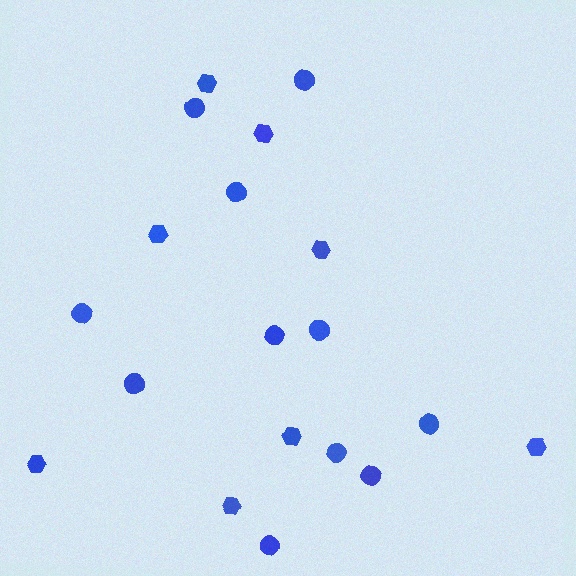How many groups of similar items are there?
There are 2 groups: one group of circles (11) and one group of hexagons (8).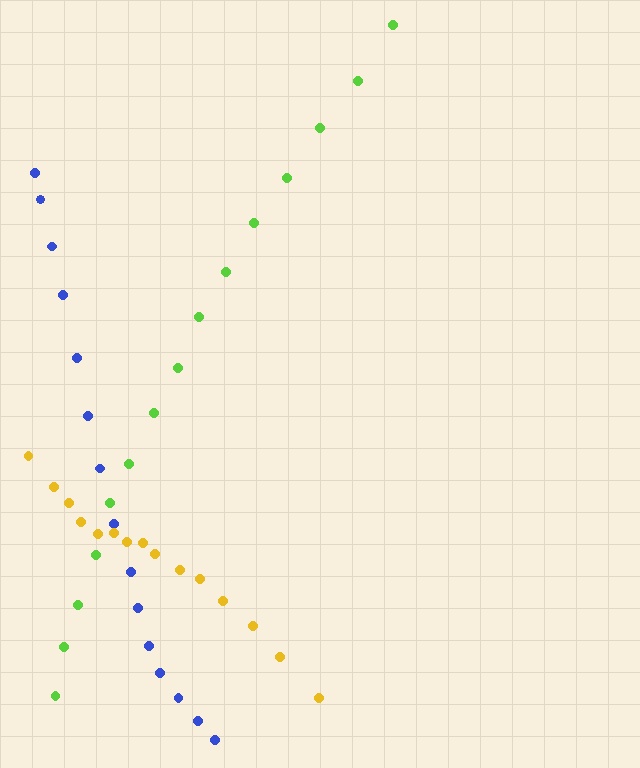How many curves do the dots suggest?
There are 3 distinct paths.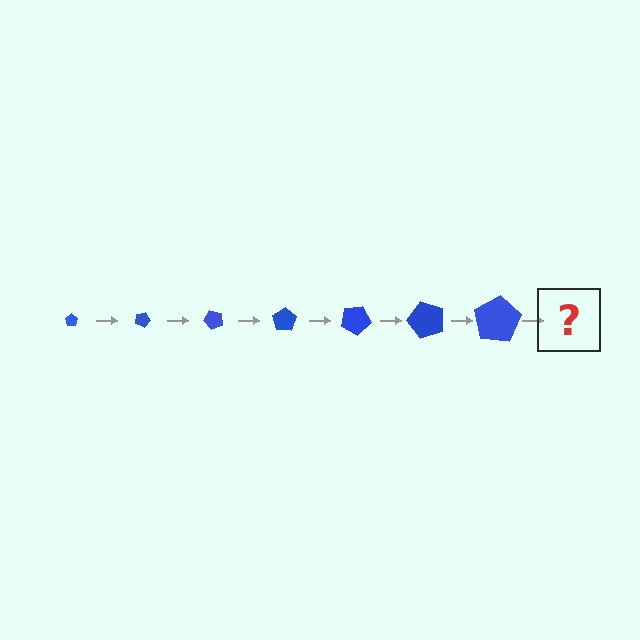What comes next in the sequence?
The next element should be a pentagon, larger than the previous one and rotated 175 degrees from the start.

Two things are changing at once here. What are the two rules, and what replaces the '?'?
The two rules are that the pentagon grows larger each step and it rotates 25 degrees each step. The '?' should be a pentagon, larger than the previous one and rotated 175 degrees from the start.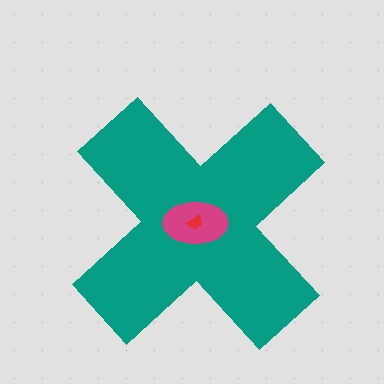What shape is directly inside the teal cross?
The magenta ellipse.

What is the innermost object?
The red trapezoid.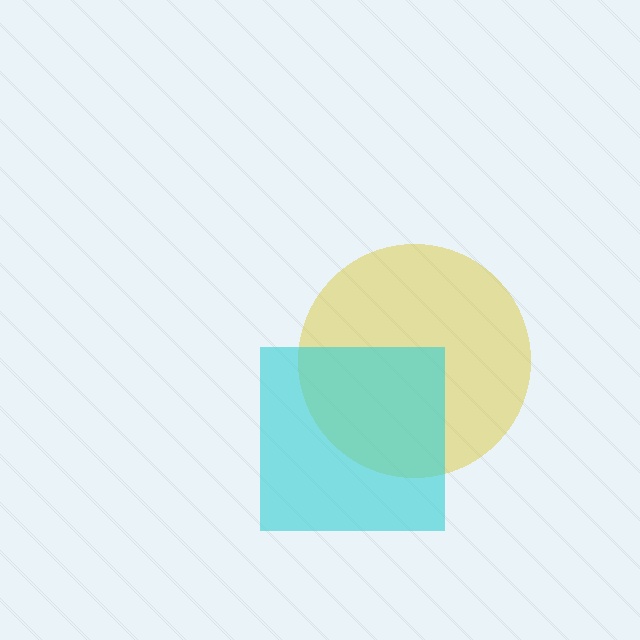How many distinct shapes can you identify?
There are 2 distinct shapes: a yellow circle, a cyan square.